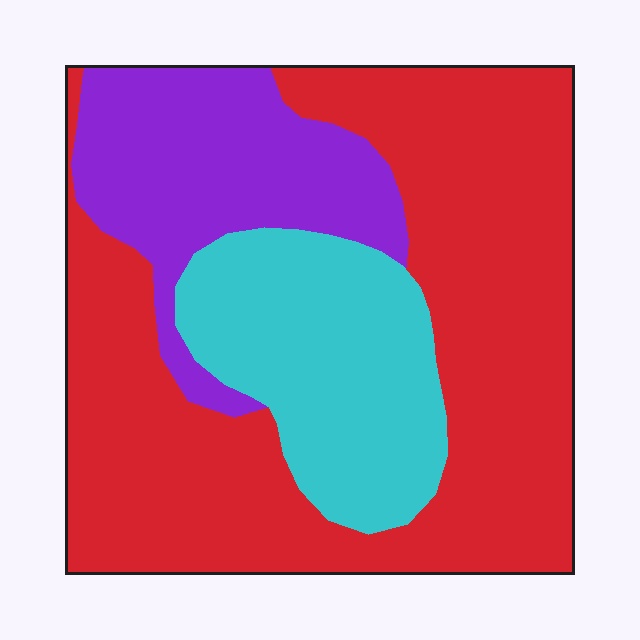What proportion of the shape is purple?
Purple takes up between a sixth and a third of the shape.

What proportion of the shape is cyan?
Cyan takes up about one fifth (1/5) of the shape.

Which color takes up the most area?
Red, at roughly 55%.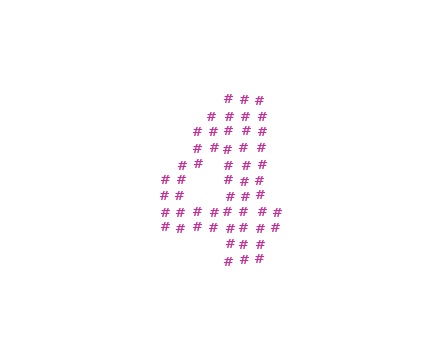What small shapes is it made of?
It is made of small hash symbols.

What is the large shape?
The large shape is the digit 4.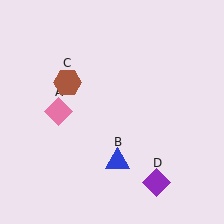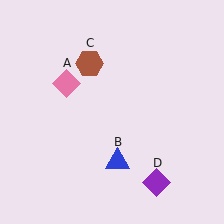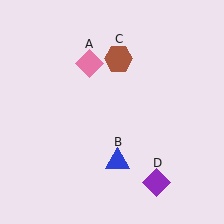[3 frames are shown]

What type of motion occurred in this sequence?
The pink diamond (object A), brown hexagon (object C) rotated clockwise around the center of the scene.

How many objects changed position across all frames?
2 objects changed position: pink diamond (object A), brown hexagon (object C).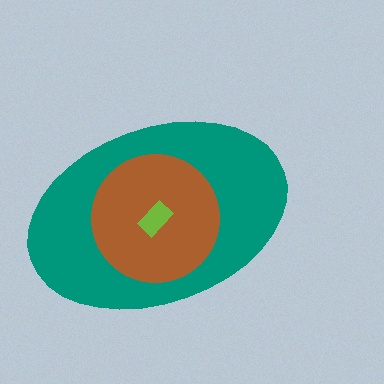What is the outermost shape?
The teal ellipse.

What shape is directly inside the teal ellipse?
The brown circle.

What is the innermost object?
The lime rectangle.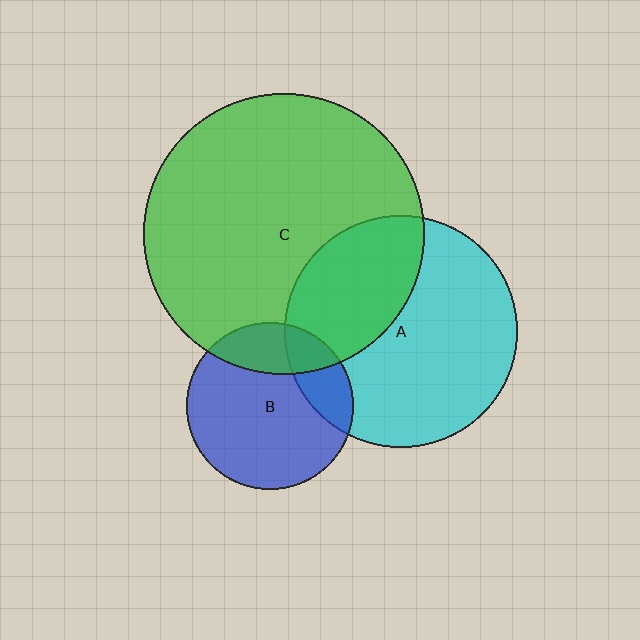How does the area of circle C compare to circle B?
Approximately 2.8 times.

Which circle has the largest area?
Circle C (green).